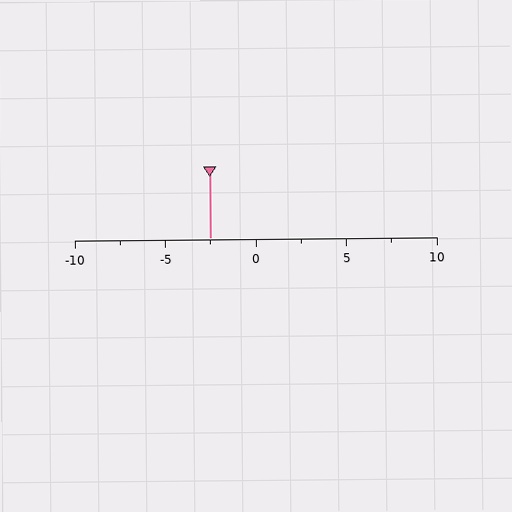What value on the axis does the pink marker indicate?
The marker indicates approximately -2.5.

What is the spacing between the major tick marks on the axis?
The major ticks are spaced 5 apart.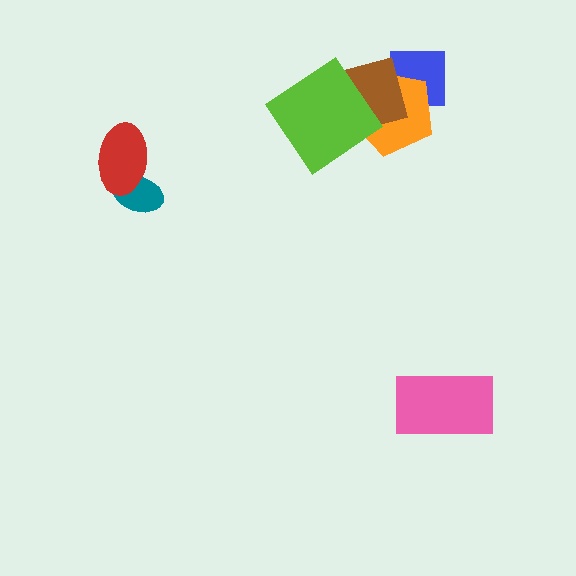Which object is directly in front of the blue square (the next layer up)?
The orange pentagon is directly in front of the blue square.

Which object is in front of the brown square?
The lime diamond is in front of the brown square.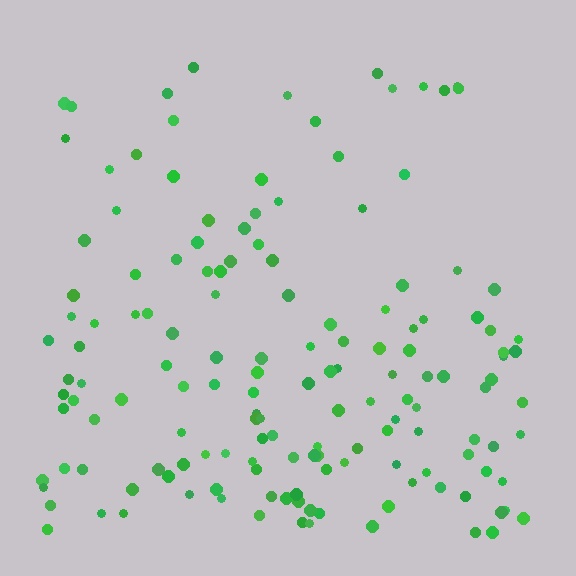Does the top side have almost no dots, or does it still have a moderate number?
Still a moderate number, just noticeably fewer than the bottom.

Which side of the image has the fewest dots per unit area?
The top.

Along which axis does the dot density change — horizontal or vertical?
Vertical.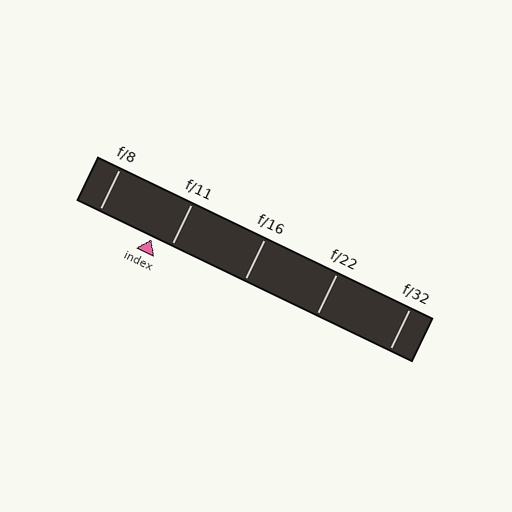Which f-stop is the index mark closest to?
The index mark is closest to f/11.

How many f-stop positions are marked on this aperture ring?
There are 5 f-stop positions marked.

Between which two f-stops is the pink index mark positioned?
The index mark is between f/8 and f/11.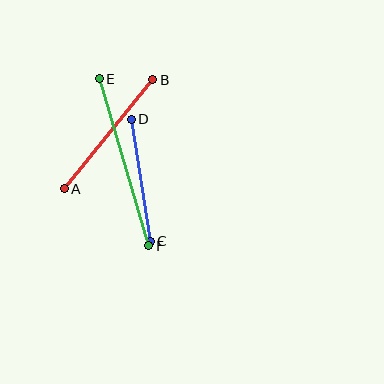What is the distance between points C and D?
The distance is approximately 124 pixels.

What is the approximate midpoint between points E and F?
The midpoint is at approximately (124, 162) pixels.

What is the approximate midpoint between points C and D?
The midpoint is at approximately (141, 180) pixels.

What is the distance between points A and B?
The distance is approximately 141 pixels.